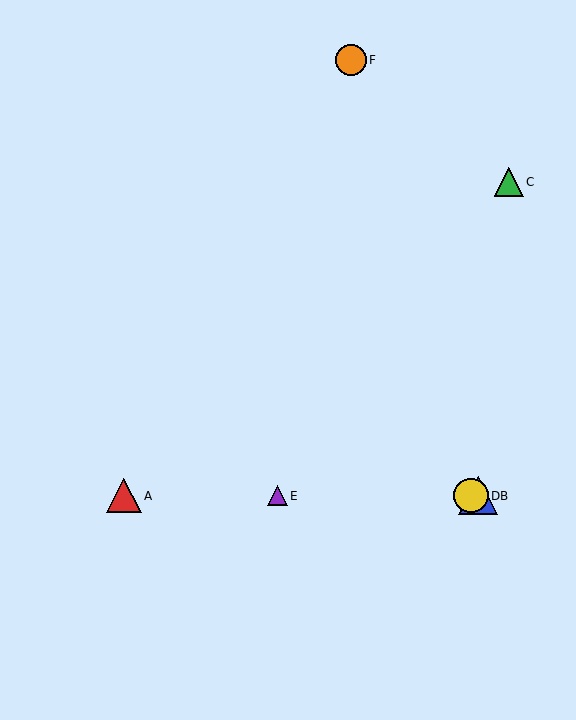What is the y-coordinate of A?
Object A is at y≈496.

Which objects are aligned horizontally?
Objects A, B, D, E are aligned horizontally.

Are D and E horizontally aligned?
Yes, both are at y≈496.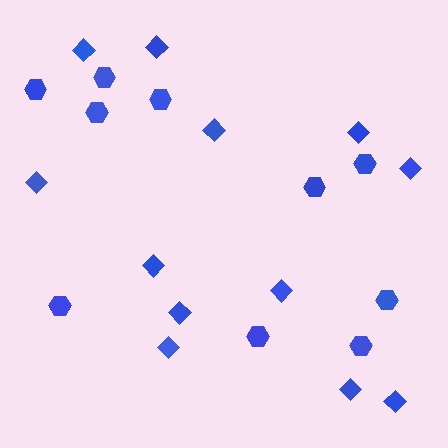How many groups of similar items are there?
There are 2 groups: one group of diamonds (12) and one group of hexagons (10).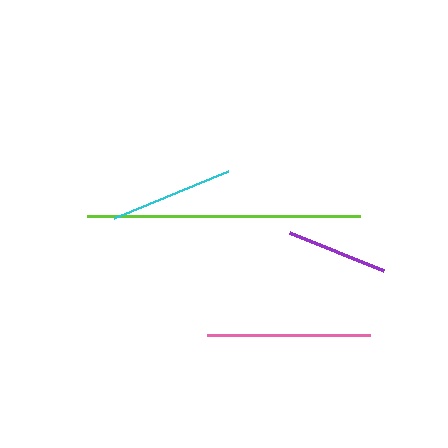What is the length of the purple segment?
The purple segment is approximately 102 pixels long.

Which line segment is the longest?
The lime line is the longest at approximately 273 pixels.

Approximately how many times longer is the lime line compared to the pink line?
The lime line is approximately 1.7 times the length of the pink line.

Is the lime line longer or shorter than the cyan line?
The lime line is longer than the cyan line.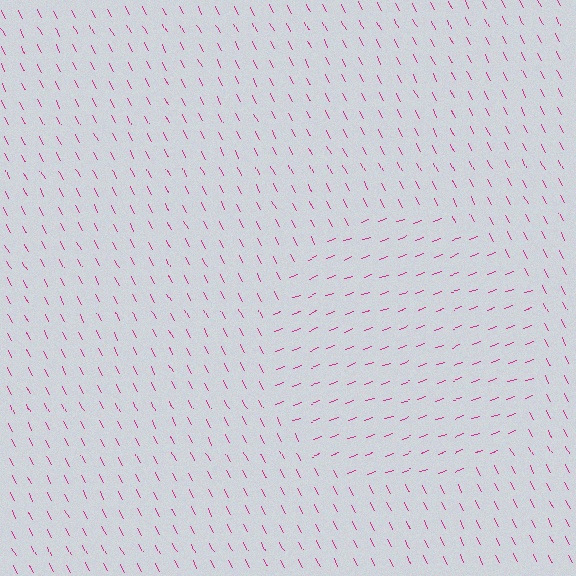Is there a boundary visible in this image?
Yes, there is a texture boundary formed by a change in line orientation.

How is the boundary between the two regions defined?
The boundary is defined purely by a change in line orientation (approximately 83 degrees difference). All lines are the same color and thickness.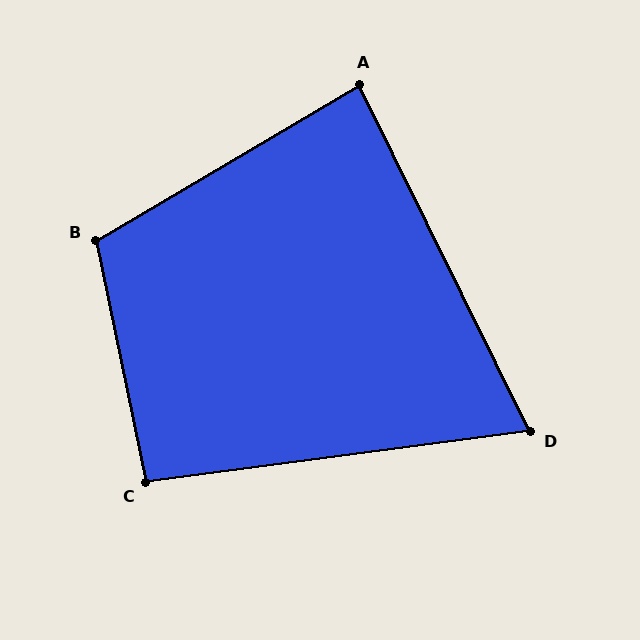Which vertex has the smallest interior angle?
D, at approximately 71 degrees.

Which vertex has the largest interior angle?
B, at approximately 109 degrees.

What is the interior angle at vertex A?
Approximately 86 degrees (approximately right).